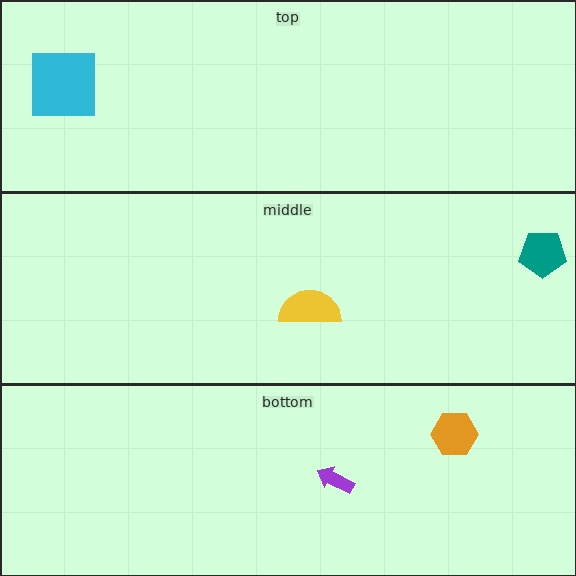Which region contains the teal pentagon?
The middle region.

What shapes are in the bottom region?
The orange hexagon, the purple arrow.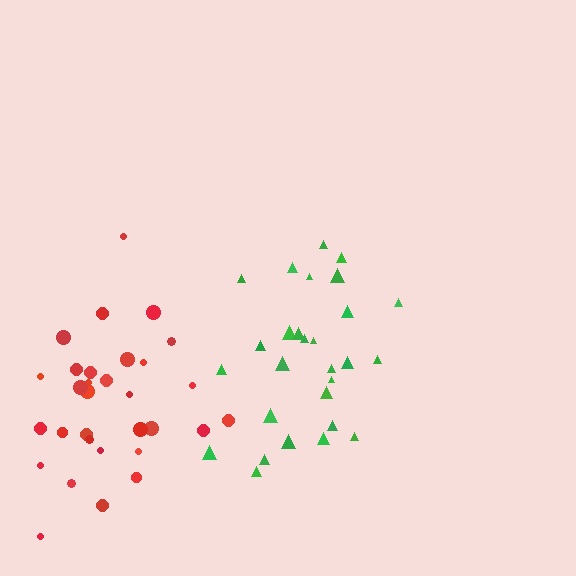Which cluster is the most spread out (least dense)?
Green.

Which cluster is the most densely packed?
Red.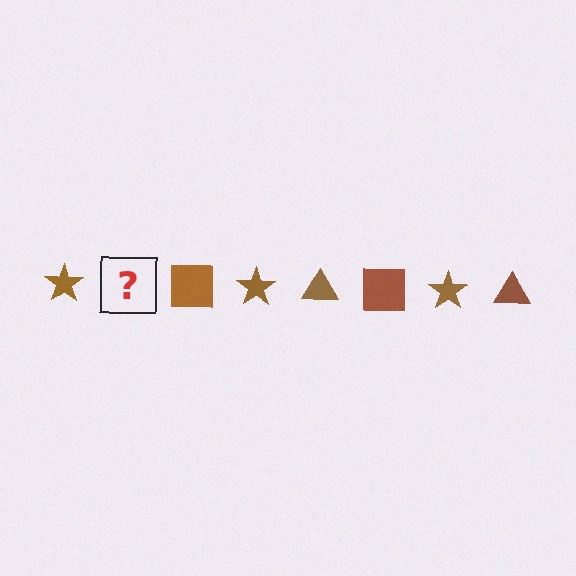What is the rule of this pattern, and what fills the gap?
The rule is that the pattern cycles through star, triangle, square shapes in brown. The gap should be filled with a brown triangle.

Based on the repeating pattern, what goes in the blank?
The blank should be a brown triangle.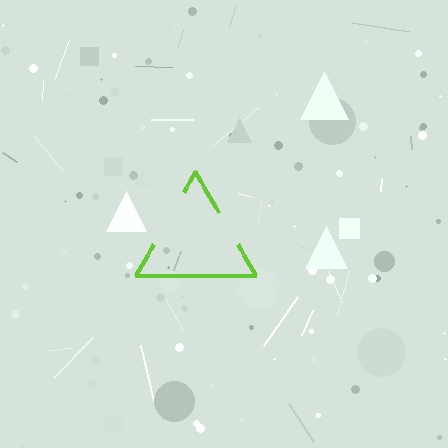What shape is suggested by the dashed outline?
The dashed outline suggests a triangle.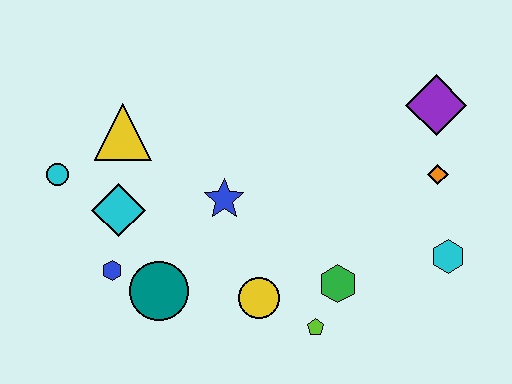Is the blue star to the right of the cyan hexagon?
No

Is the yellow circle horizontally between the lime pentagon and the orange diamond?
No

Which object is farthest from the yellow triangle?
The cyan hexagon is farthest from the yellow triangle.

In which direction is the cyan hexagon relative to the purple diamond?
The cyan hexagon is below the purple diamond.